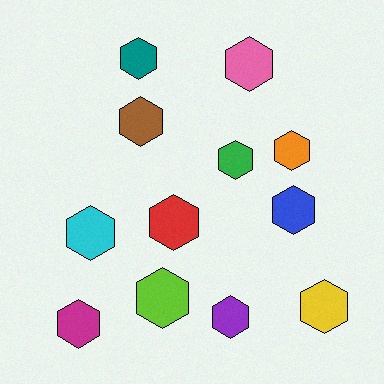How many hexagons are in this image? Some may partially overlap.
There are 12 hexagons.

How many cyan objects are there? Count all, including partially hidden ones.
There is 1 cyan object.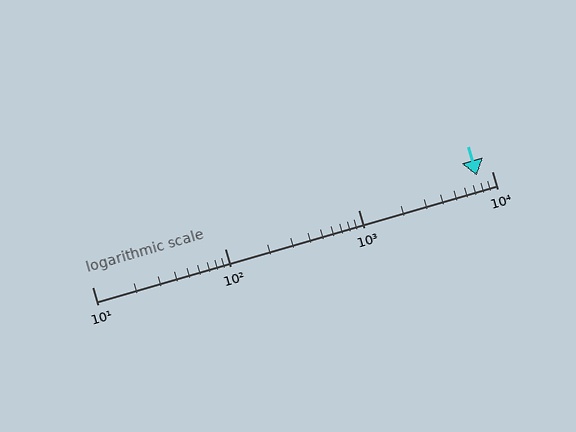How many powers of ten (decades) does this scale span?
The scale spans 3 decades, from 10 to 10000.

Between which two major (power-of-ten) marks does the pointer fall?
The pointer is between 1000 and 10000.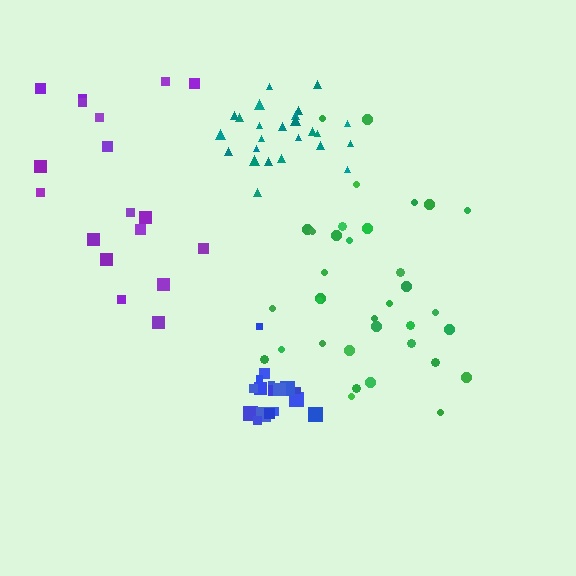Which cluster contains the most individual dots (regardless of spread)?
Green (35).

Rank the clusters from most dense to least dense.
blue, teal, green, purple.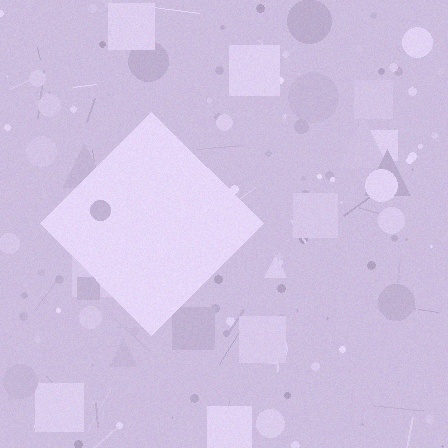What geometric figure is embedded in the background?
A diamond is embedded in the background.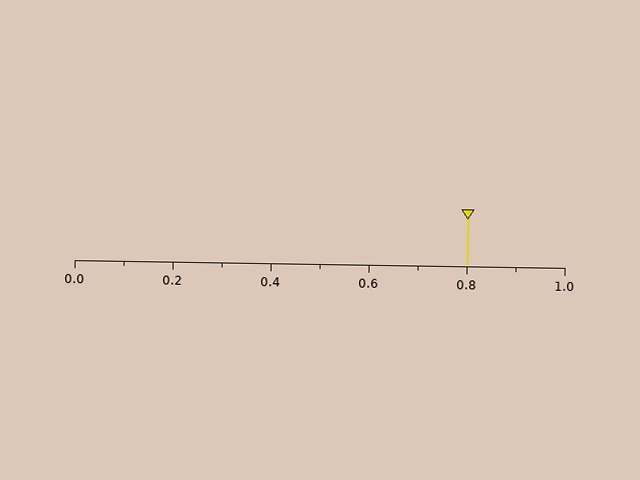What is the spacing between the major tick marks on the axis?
The major ticks are spaced 0.2 apart.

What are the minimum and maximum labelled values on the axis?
The axis runs from 0.0 to 1.0.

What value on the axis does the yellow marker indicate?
The marker indicates approximately 0.8.